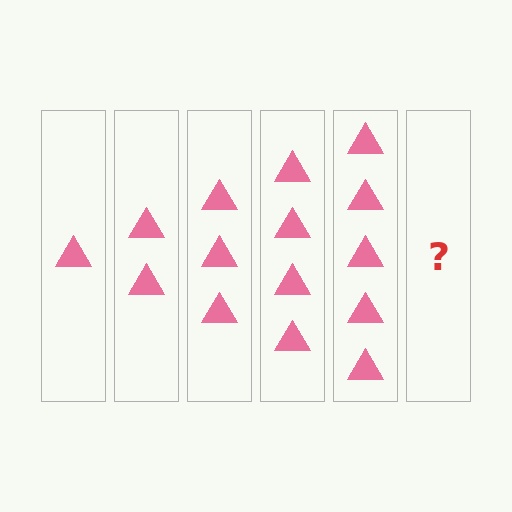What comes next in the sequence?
The next element should be 6 triangles.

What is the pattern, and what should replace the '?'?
The pattern is that each step adds one more triangle. The '?' should be 6 triangles.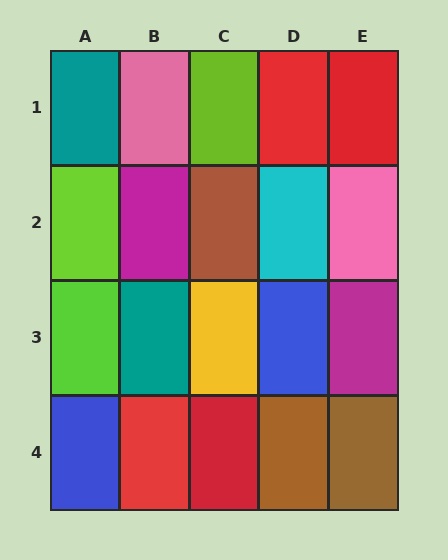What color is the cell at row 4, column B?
Red.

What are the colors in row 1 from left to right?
Teal, pink, lime, red, red.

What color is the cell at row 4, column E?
Brown.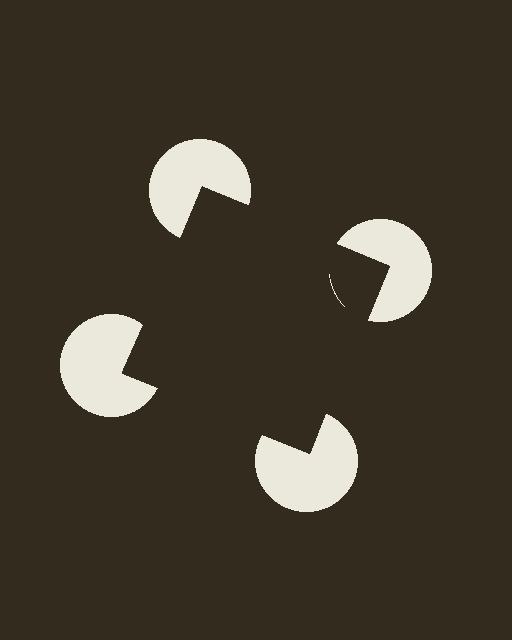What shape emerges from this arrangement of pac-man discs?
An illusory square — its edges are inferred from the aligned wedge cuts in the pac-man discs, not physically drawn.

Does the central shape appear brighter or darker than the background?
It typically appears slightly darker than the background, even though no actual brightness change is drawn.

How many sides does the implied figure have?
4 sides.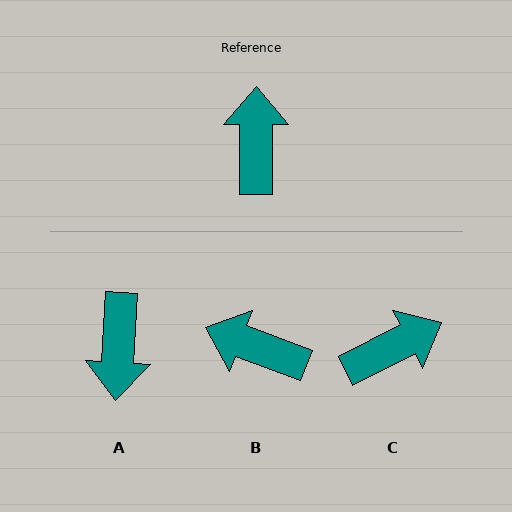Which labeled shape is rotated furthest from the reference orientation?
A, about 177 degrees away.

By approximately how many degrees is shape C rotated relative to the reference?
Approximately 63 degrees clockwise.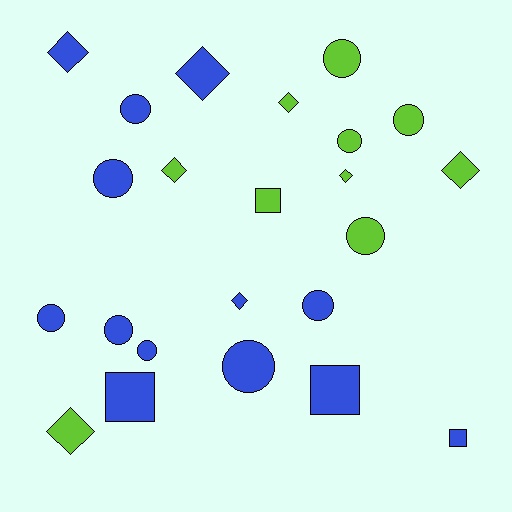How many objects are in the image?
There are 23 objects.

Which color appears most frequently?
Blue, with 13 objects.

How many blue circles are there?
There are 7 blue circles.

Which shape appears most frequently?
Circle, with 11 objects.